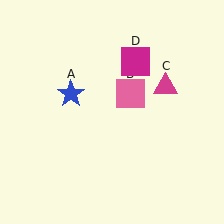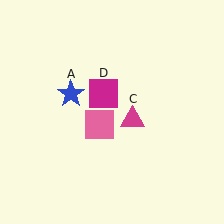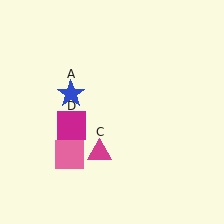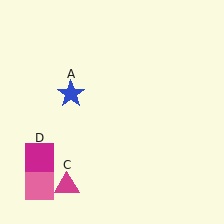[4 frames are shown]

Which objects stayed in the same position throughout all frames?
Blue star (object A) remained stationary.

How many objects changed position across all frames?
3 objects changed position: pink square (object B), magenta triangle (object C), magenta square (object D).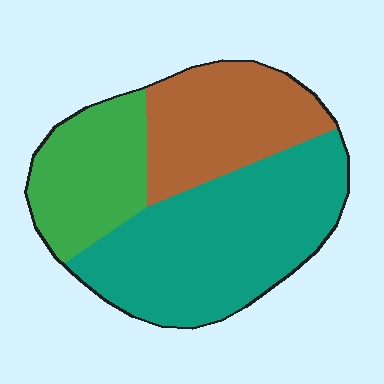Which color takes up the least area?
Green, at roughly 25%.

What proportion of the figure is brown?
Brown takes up about one quarter (1/4) of the figure.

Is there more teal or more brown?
Teal.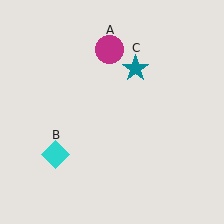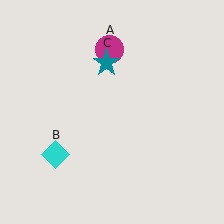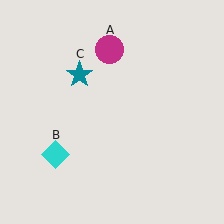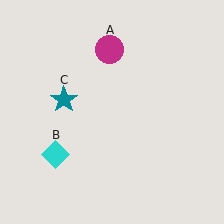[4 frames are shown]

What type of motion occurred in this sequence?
The teal star (object C) rotated counterclockwise around the center of the scene.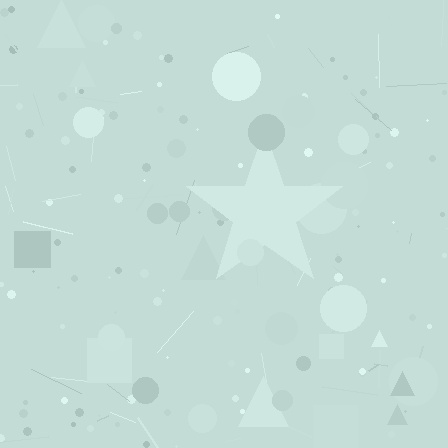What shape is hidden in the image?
A star is hidden in the image.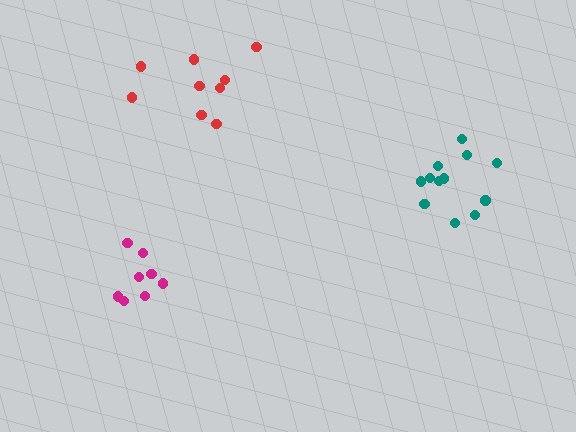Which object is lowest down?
The magenta cluster is bottommost.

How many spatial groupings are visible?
There are 3 spatial groupings.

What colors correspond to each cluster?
The clusters are colored: teal, red, magenta.